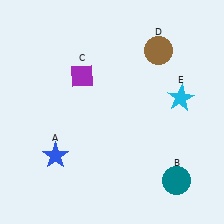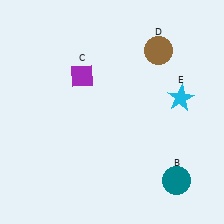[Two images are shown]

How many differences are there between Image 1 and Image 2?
There is 1 difference between the two images.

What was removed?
The blue star (A) was removed in Image 2.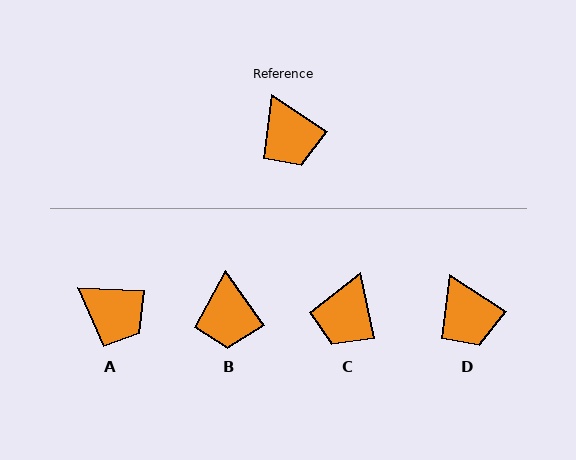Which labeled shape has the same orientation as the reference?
D.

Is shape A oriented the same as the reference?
No, it is off by about 31 degrees.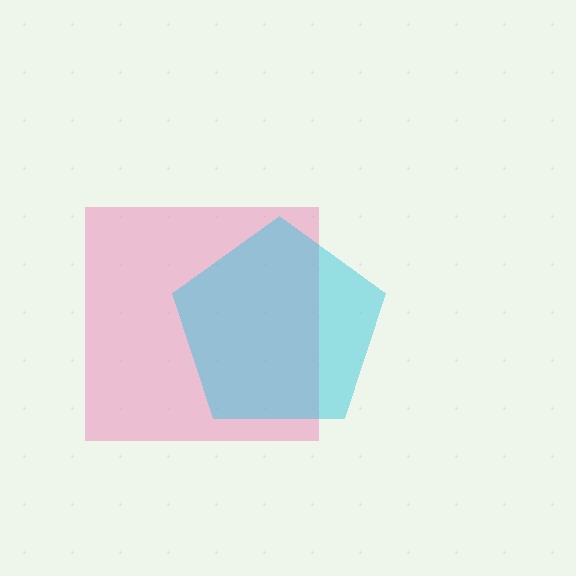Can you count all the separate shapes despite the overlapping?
Yes, there are 2 separate shapes.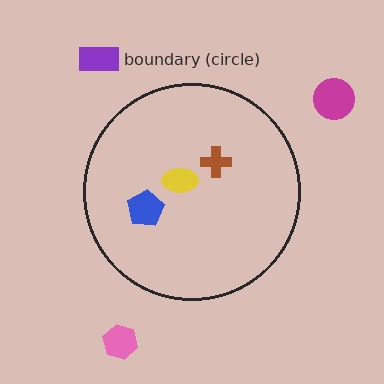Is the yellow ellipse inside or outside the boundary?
Inside.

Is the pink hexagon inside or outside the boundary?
Outside.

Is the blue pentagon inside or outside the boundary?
Inside.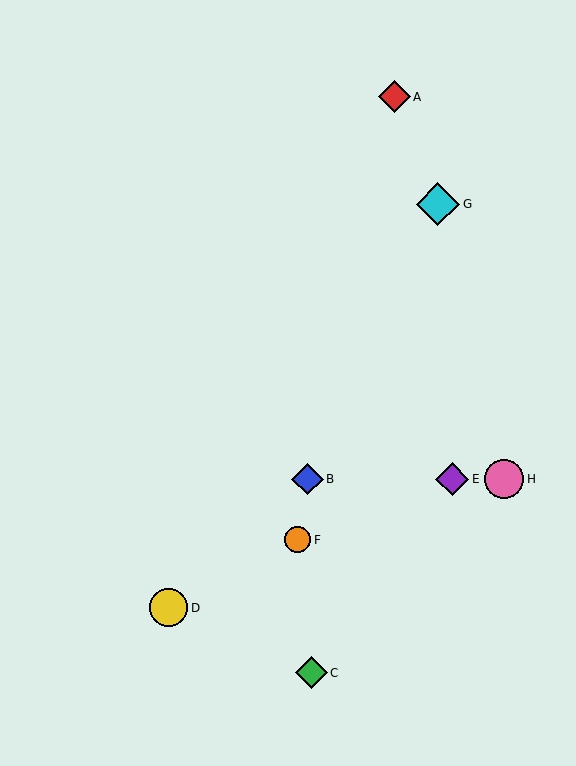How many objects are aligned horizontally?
3 objects (B, E, H) are aligned horizontally.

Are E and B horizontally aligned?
Yes, both are at y≈479.